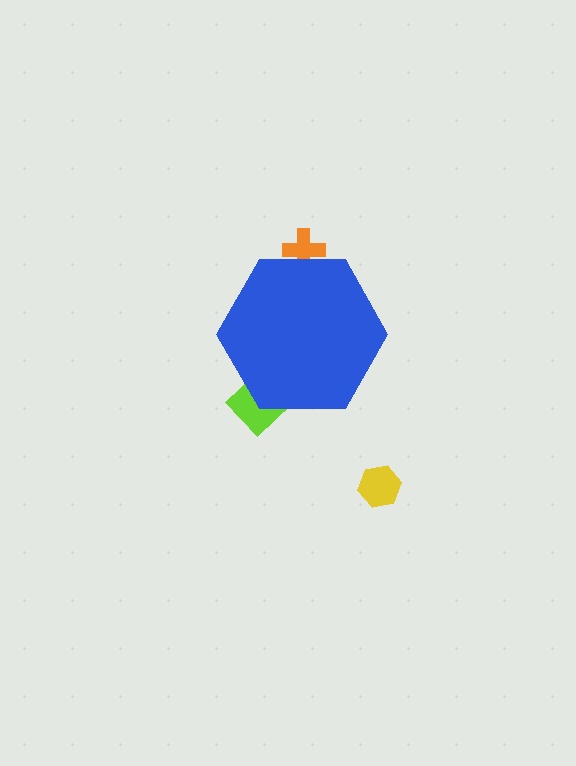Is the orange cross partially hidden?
Yes, the orange cross is partially hidden behind the blue hexagon.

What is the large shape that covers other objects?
A blue hexagon.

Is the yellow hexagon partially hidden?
No, the yellow hexagon is fully visible.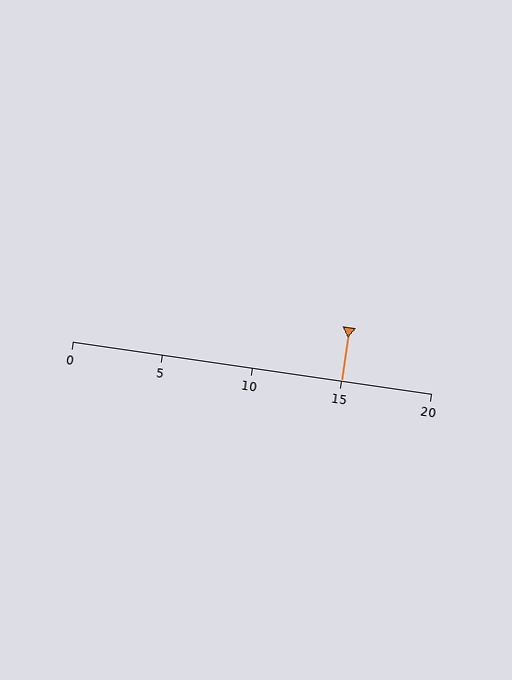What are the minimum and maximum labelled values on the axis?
The axis runs from 0 to 20.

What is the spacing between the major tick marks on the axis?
The major ticks are spaced 5 apart.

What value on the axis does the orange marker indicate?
The marker indicates approximately 15.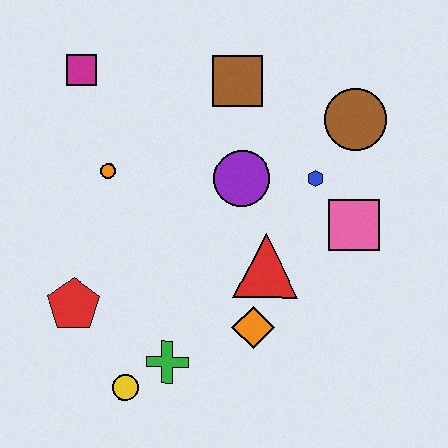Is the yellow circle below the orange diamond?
Yes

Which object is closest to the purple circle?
The blue hexagon is closest to the purple circle.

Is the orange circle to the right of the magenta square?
Yes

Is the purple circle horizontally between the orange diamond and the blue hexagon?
No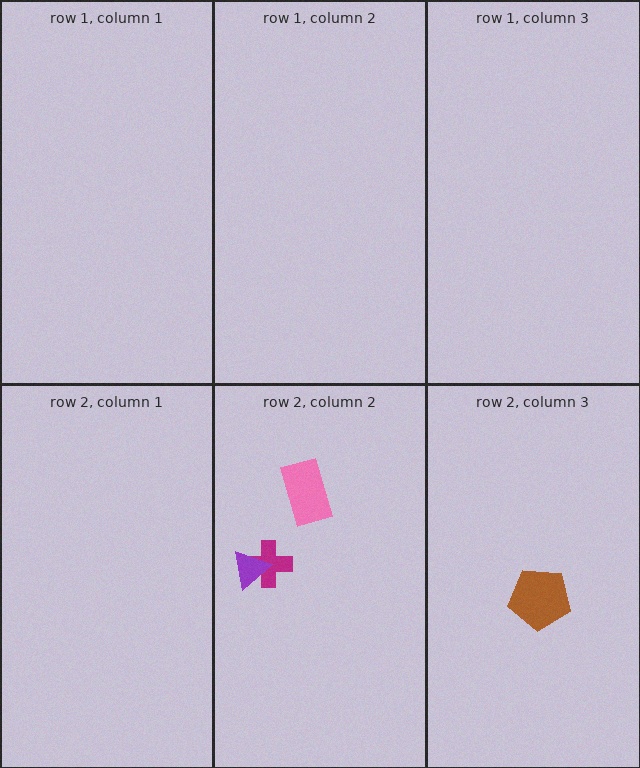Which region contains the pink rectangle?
The row 2, column 2 region.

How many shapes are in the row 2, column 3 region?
1.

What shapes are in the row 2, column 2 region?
The pink rectangle, the magenta cross, the purple triangle.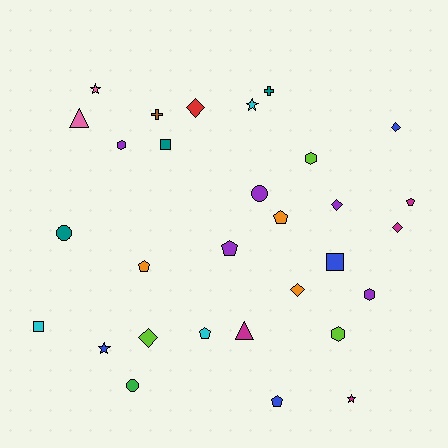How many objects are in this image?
There are 30 objects.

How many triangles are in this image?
There are 2 triangles.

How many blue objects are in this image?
There are 4 blue objects.